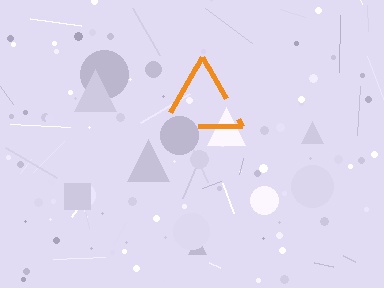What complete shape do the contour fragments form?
The contour fragments form a triangle.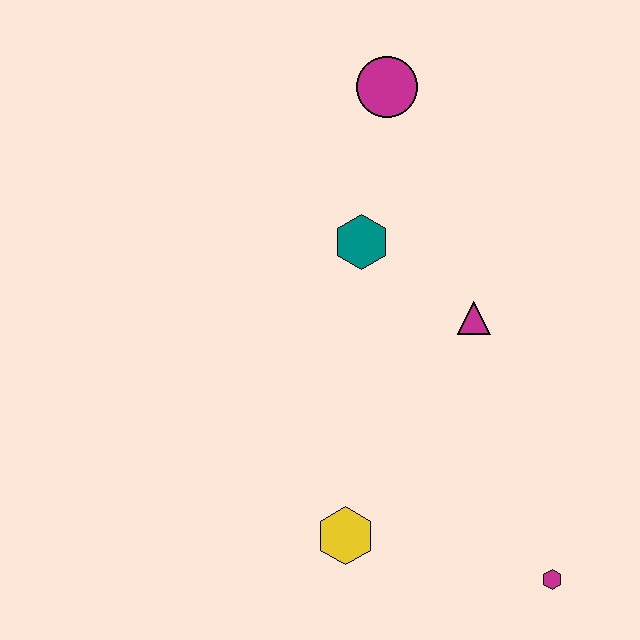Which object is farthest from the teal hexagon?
The magenta hexagon is farthest from the teal hexagon.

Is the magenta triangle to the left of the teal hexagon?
No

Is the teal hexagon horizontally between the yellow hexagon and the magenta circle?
Yes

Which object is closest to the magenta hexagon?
The yellow hexagon is closest to the magenta hexagon.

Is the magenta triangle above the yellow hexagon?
Yes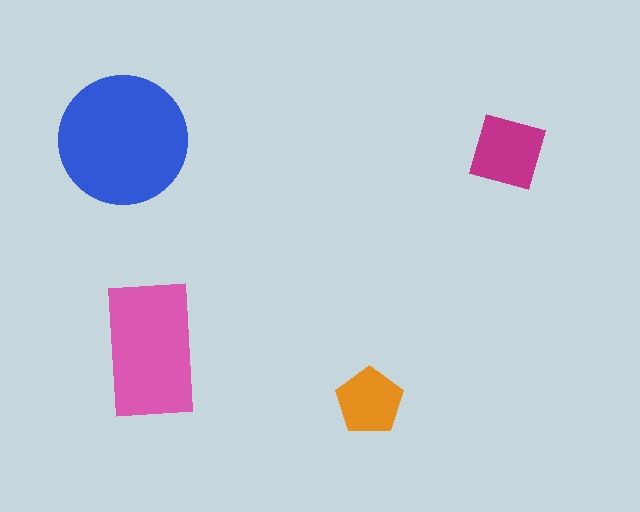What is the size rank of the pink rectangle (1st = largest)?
2nd.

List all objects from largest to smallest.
The blue circle, the pink rectangle, the magenta square, the orange pentagon.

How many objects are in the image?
There are 4 objects in the image.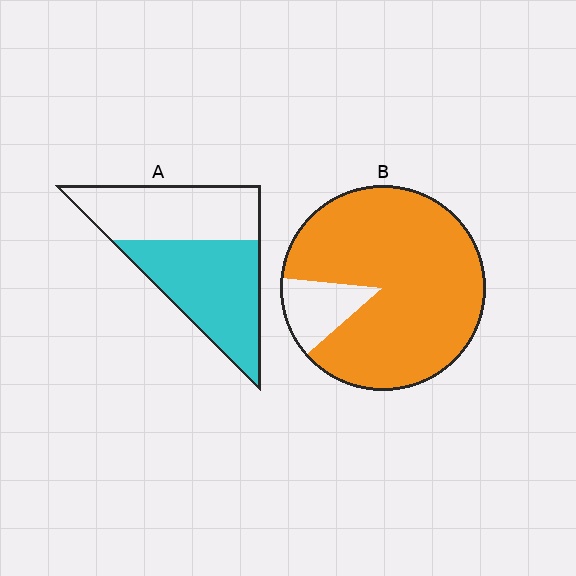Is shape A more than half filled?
Roughly half.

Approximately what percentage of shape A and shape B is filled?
A is approximately 55% and B is approximately 85%.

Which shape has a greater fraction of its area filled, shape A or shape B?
Shape B.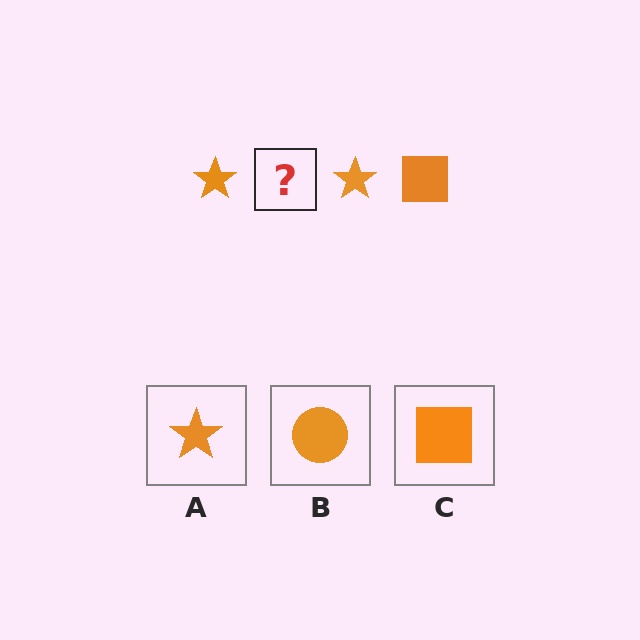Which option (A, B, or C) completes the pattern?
C.